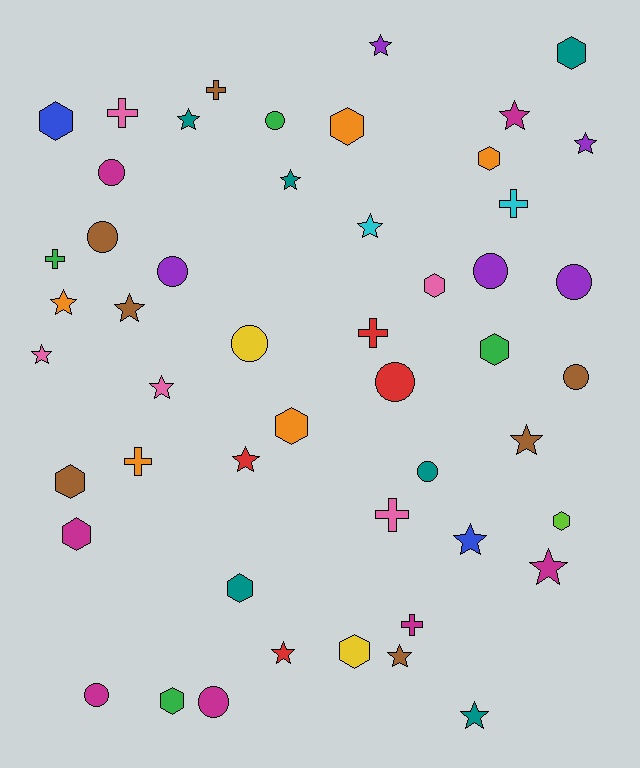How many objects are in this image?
There are 50 objects.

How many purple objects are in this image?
There are 5 purple objects.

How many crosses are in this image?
There are 8 crosses.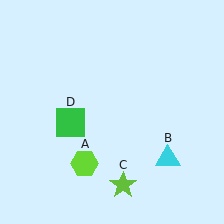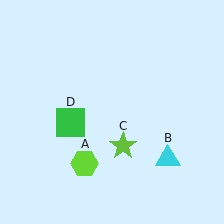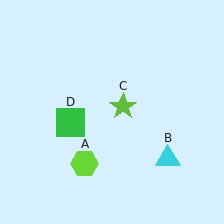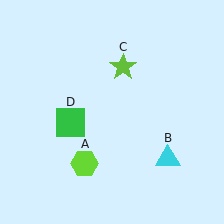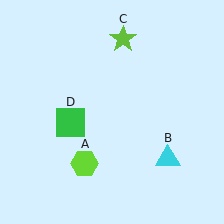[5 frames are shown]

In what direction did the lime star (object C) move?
The lime star (object C) moved up.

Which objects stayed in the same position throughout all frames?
Lime hexagon (object A) and cyan triangle (object B) and green square (object D) remained stationary.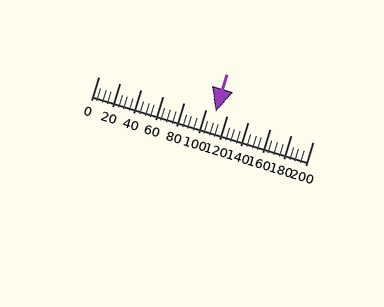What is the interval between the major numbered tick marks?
The major tick marks are spaced 20 units apart.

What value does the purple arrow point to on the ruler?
The purple arrow points to approximately 109.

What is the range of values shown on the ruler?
The ruler shows values from 0 to 200.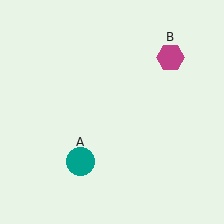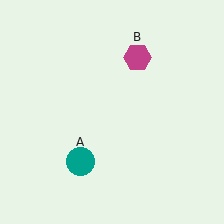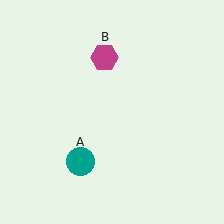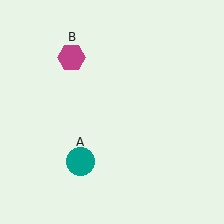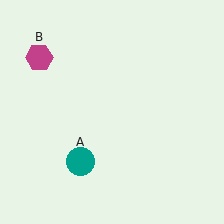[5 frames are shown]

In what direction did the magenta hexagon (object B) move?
The magenta hexagon (object B) moved left.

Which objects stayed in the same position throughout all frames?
Teal circle (object A) remained stationary.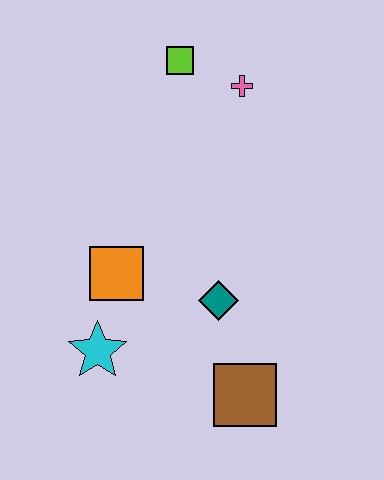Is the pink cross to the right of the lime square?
Yes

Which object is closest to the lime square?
The pink cross is closest to the lime square.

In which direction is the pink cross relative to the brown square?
The pink cross is above the brown square.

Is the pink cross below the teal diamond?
No